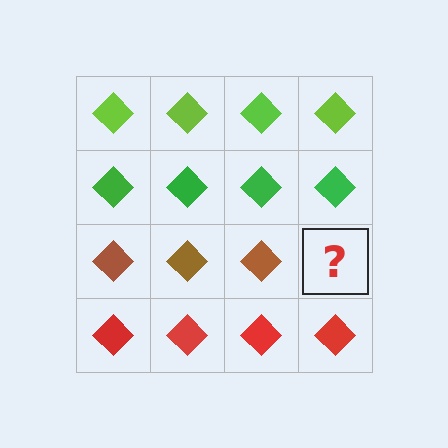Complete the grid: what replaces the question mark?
The question mark should be replaced with a brown diamond.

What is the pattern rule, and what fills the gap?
The rule is that each row has a consistent color. The gap should be filled with a brown diamond.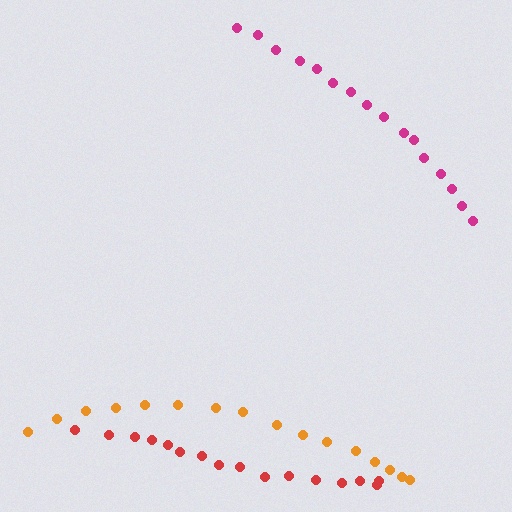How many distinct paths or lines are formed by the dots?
There are 3 distinct paths.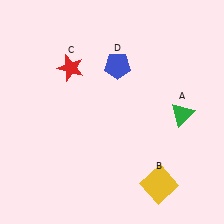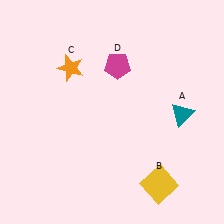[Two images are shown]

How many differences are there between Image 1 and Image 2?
There are 3 differences between the two images.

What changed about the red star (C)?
In Image 1, C is red. In Image 2, it changed to orange.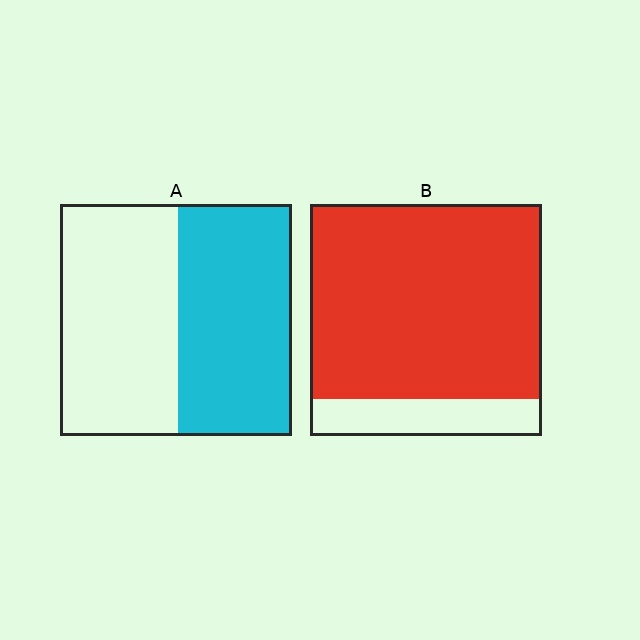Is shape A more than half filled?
Roughly half.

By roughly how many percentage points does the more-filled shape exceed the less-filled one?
By roughly 35 percentage points (B over A).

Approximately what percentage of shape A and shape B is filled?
A is approximately 50% and B is approximately 85%.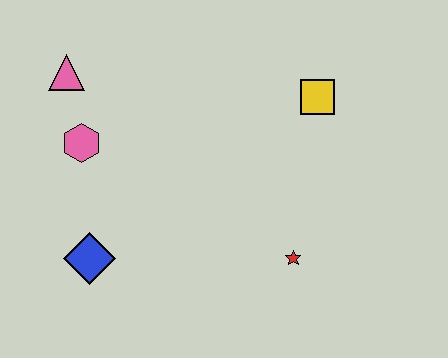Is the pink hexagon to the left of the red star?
Yes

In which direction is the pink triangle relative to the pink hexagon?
The pink triangle is above the pink hexagon.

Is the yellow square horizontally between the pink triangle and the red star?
No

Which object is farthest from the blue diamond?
The yellow square is farthest from the blue diamond.